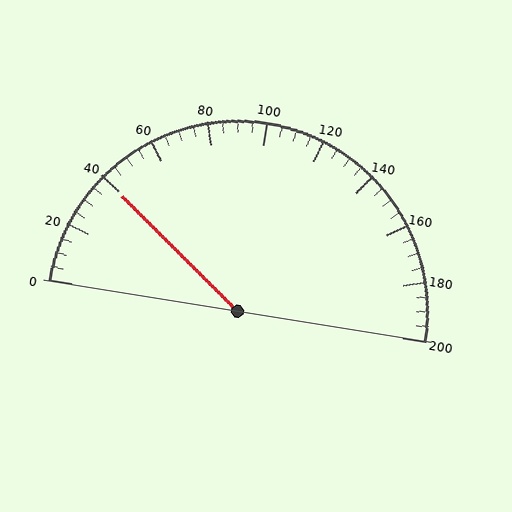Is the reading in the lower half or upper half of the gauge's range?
The reading is in the lower half of the range (0 to 200).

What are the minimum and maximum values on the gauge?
The gauge ranges from 0 to 200.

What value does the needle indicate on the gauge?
The needle indicates approximately 40.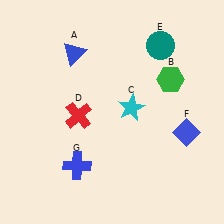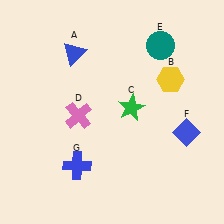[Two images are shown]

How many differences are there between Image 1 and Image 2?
There are 3 differences between the two images.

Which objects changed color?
B changed from green to yellow. C changed from cyan to green. D changed from red to pink.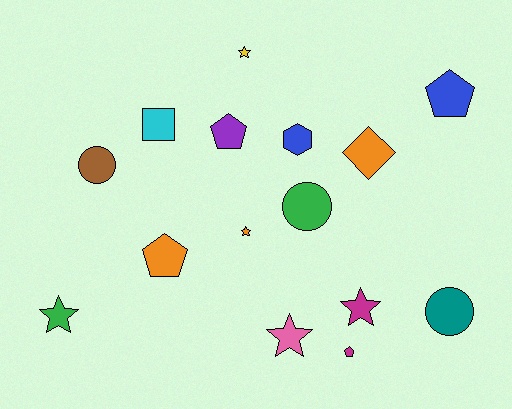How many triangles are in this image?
There are no triangles.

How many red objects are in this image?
There are no red objects.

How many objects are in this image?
There are 15 objects.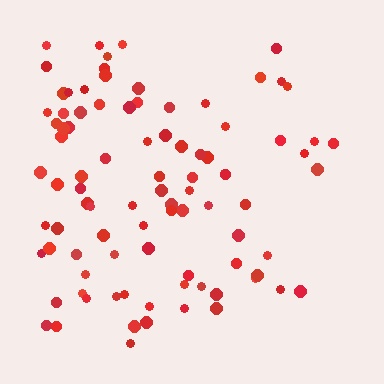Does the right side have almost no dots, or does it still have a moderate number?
Still a moderate number, just noticeably fewer than the left.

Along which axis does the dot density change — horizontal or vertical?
Horizontal.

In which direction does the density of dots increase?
From right to left, with the left side densest.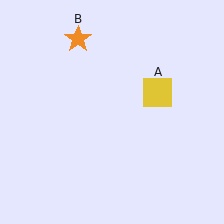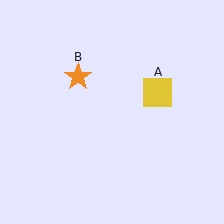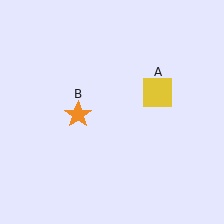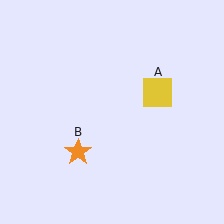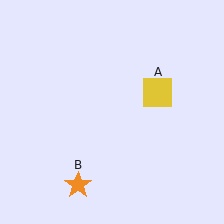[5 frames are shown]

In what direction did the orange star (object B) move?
The orange star (object B) moved down.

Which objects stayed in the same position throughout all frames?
Yellow square (object A) remained stationary.